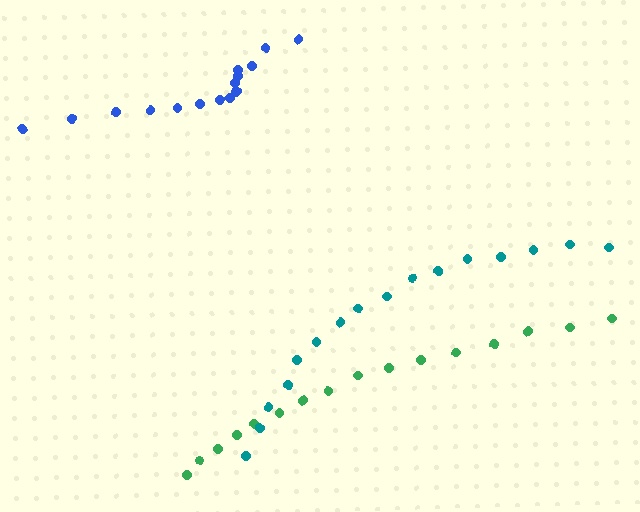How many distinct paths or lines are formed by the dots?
There are 3 distinct paths.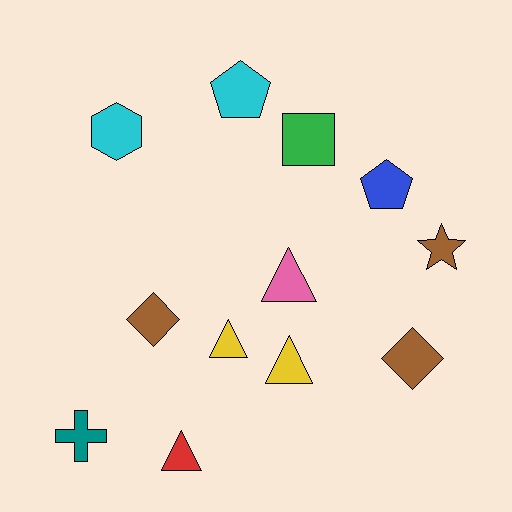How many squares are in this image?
There is 1 square.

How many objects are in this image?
There are 12 objects.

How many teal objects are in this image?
There is 1 teal object.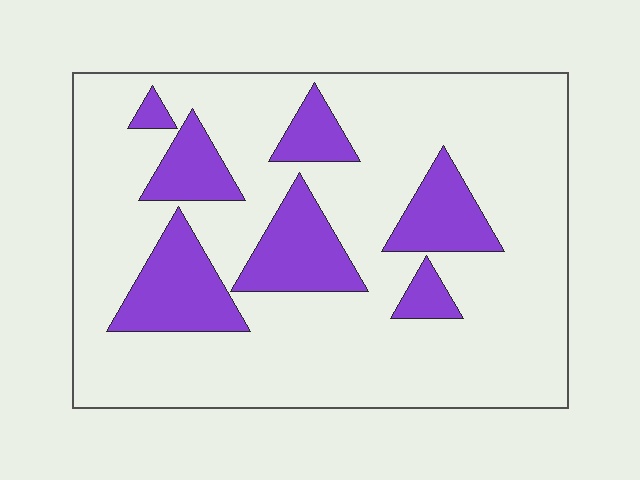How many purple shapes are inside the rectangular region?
7.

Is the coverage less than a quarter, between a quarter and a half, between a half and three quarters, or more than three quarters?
Less than a quarter.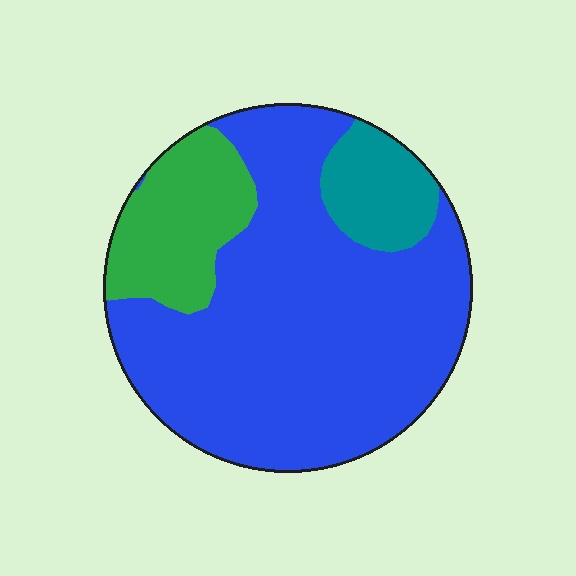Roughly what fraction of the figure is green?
Green takes up about one sixth (1/6) of the figure.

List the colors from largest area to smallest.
From largest to smallest: blue, green, teal.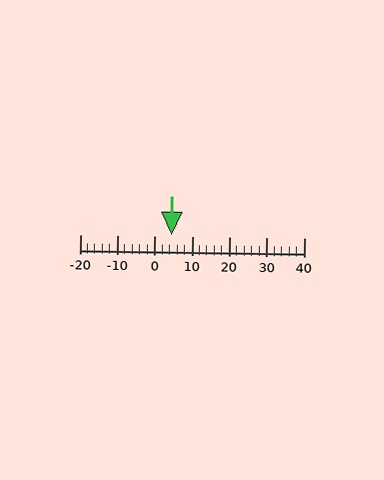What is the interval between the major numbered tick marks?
The major tick marks are spaced 10 units apart.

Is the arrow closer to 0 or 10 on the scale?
The arrow is closer to 0.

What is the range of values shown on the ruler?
The ruler shows values from -20 to 40.